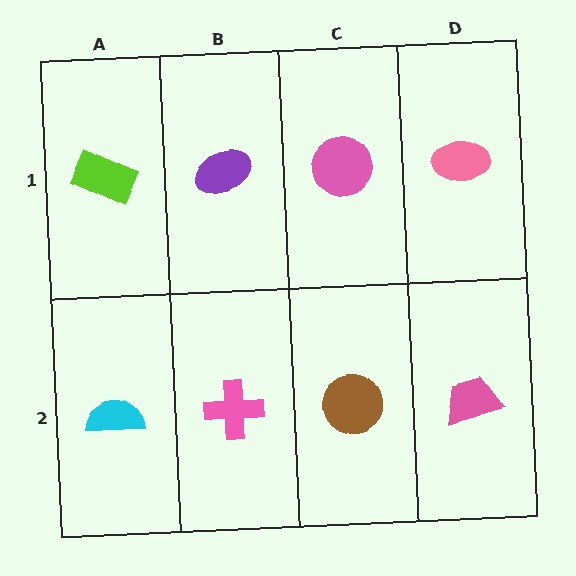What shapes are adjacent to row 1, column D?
A pink trapezoid (row 2, column D), a pink circle (row 1, column C).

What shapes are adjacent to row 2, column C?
A pink circle (row 1, column C), a pink cross (row 2, column B), a pink trapezoid (row 2, column D).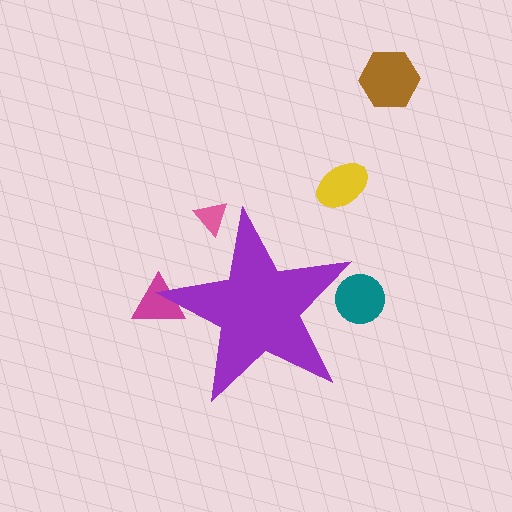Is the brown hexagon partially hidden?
No, the brown hexagon is fully visible.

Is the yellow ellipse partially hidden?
No, the yellow ellipse is fully visible.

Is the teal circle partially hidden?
Yes, the teal circle is partially hidden behind the purple star.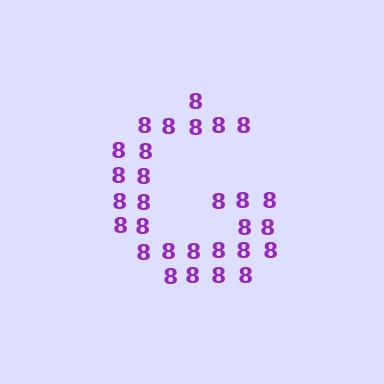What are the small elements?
The small elements are digit 8's.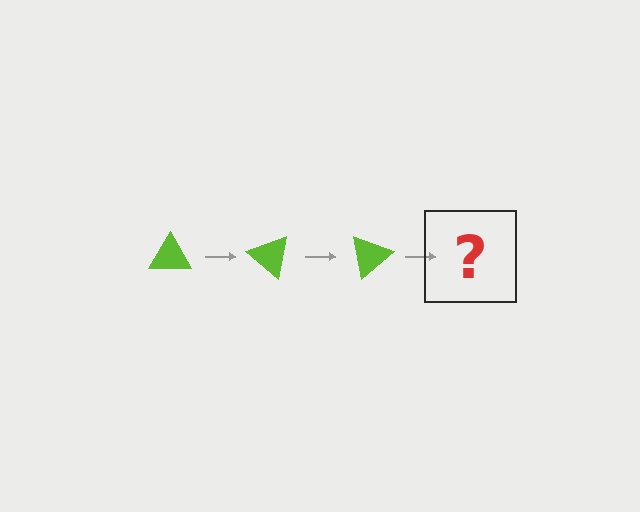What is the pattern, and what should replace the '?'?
The pattern is that the triangle rotates 40 degrees each step. The '?' should be a lime triangle rotated 120 degrees.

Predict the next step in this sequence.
The next step is a lime triangle rotated 120 degrees.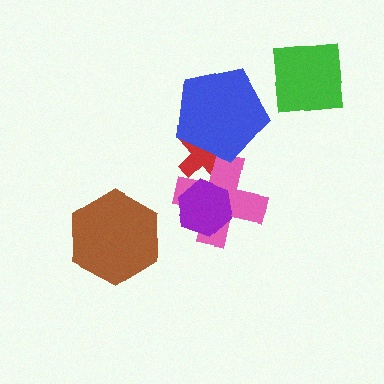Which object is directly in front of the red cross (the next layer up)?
The pink cross is directly in front of the red cross.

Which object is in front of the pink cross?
The purple hexagon is in front of the pink cross.